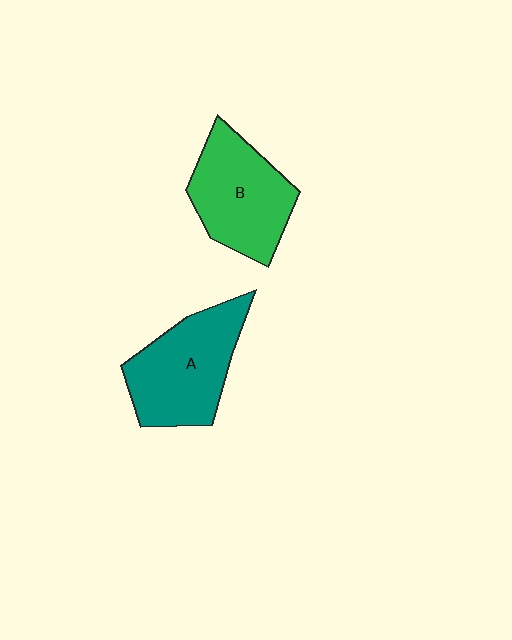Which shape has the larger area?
Shape A (teal).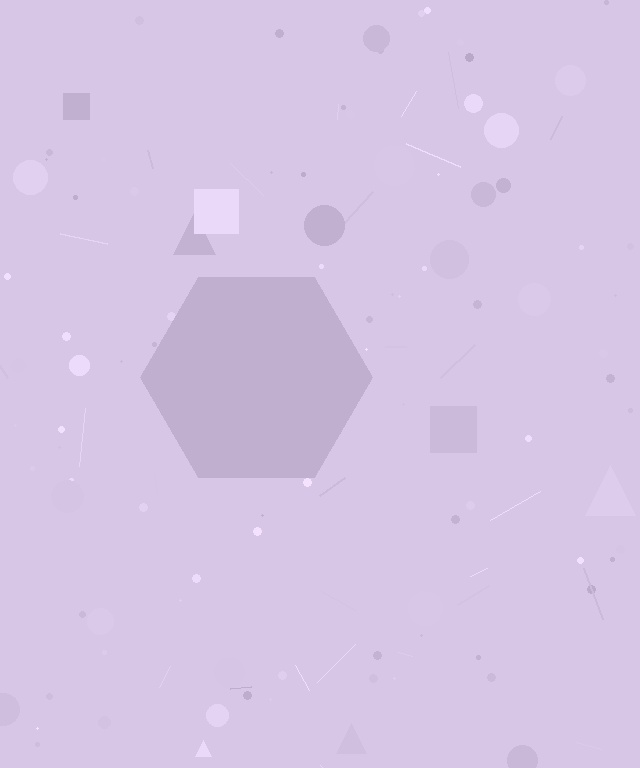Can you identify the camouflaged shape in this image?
The camouflaged shape is a hexagon.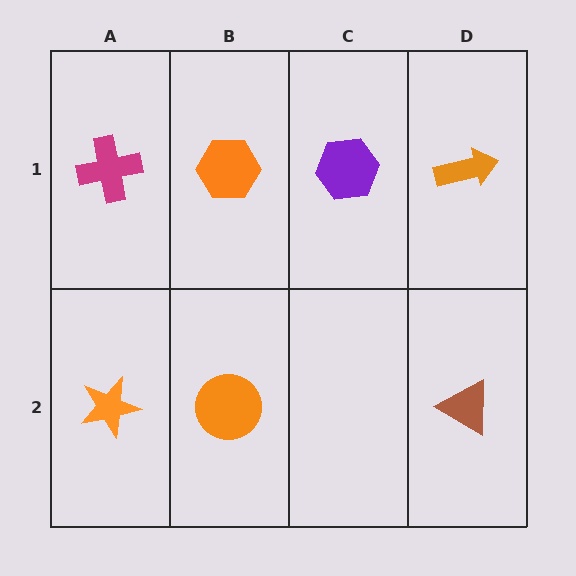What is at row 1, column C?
A purple hexagon.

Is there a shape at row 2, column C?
No, that cell is empty.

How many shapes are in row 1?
4 shapes.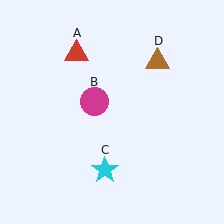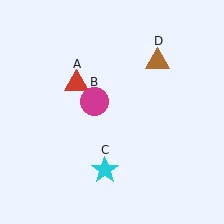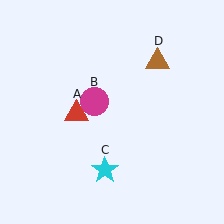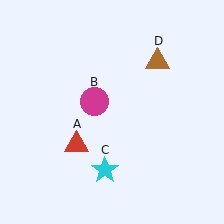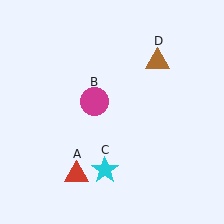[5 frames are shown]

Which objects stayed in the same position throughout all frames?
Magenta circle (object B) and cyan star (object C) and brown triangle (object D) remained stationary.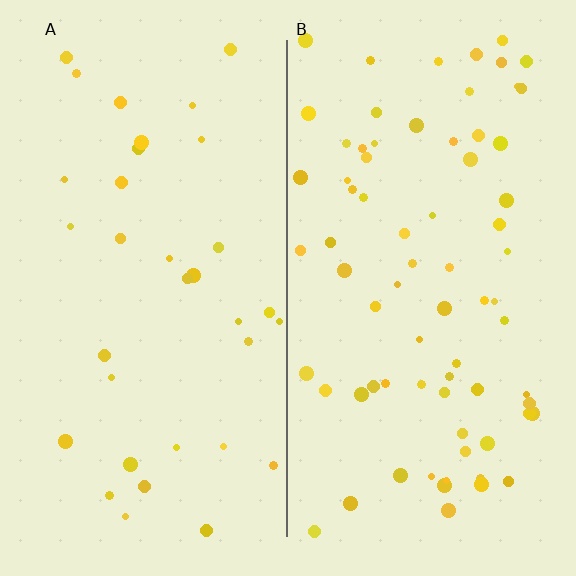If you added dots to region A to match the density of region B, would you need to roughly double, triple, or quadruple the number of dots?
Approximately double.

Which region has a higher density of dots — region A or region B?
B (the right).